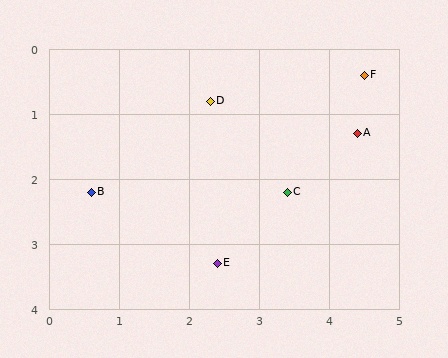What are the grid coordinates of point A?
Point A is at approximately (4.4, 1.3).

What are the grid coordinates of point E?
Point E is at approximately (2.4, 3.3).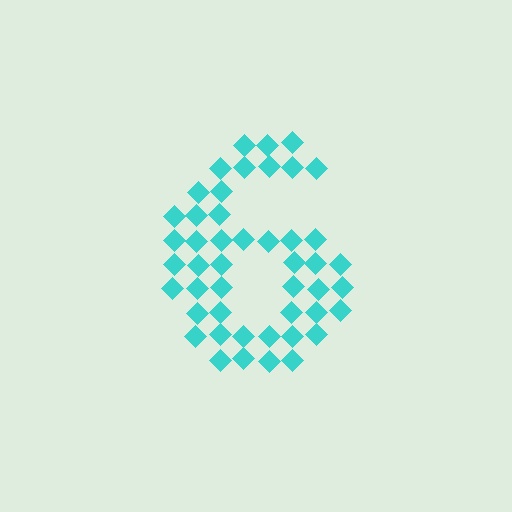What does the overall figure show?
The overall figure shows the digit 6.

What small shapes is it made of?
It is made of small diamonds.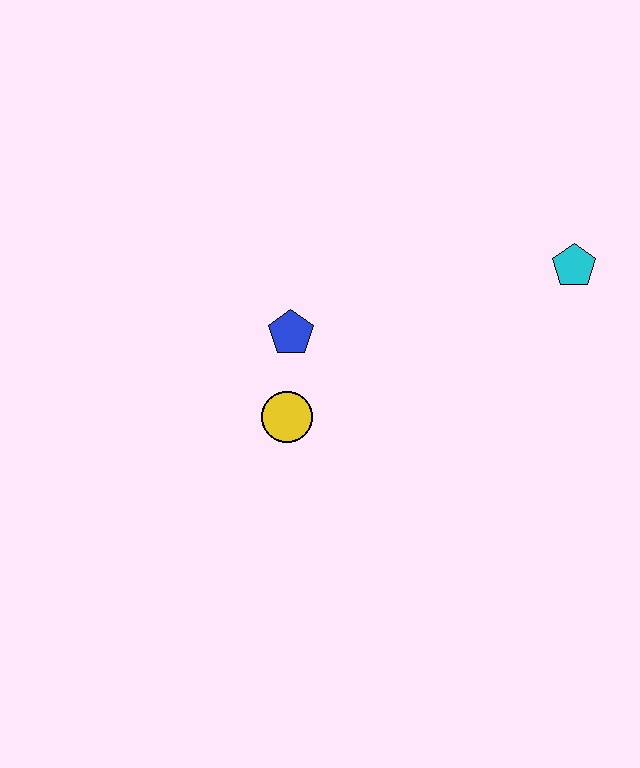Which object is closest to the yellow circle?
The blue pentagon is closest to the yellow circle.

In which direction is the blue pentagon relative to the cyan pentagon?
The blue pentagon is to the left of the cyan pentagon.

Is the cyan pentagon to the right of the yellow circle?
Yes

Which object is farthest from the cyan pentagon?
The yellow circle is farthest from the cyan pentagon.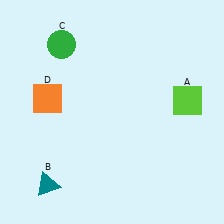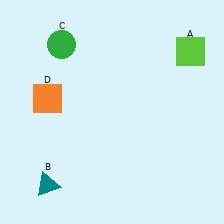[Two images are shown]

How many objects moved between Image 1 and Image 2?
1 object moved between the two images.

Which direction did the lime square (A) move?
The lime square (A) moved up.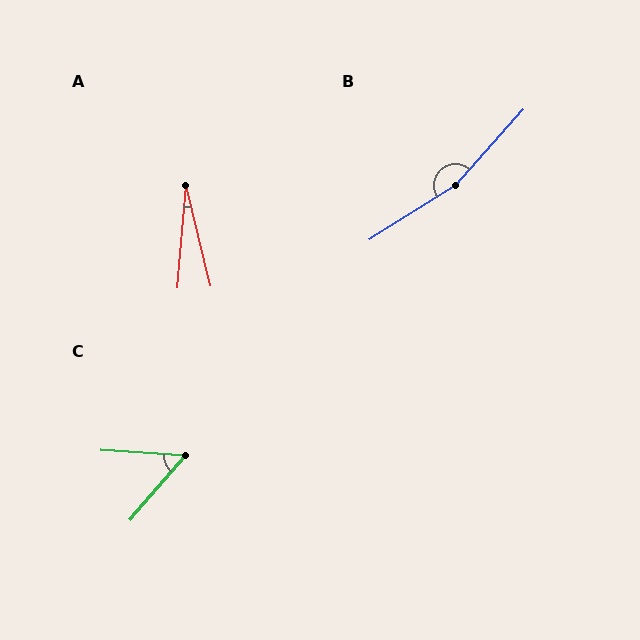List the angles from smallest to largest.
A (18°), C (53°), B (164°).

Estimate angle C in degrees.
Approximately 53 degrees.